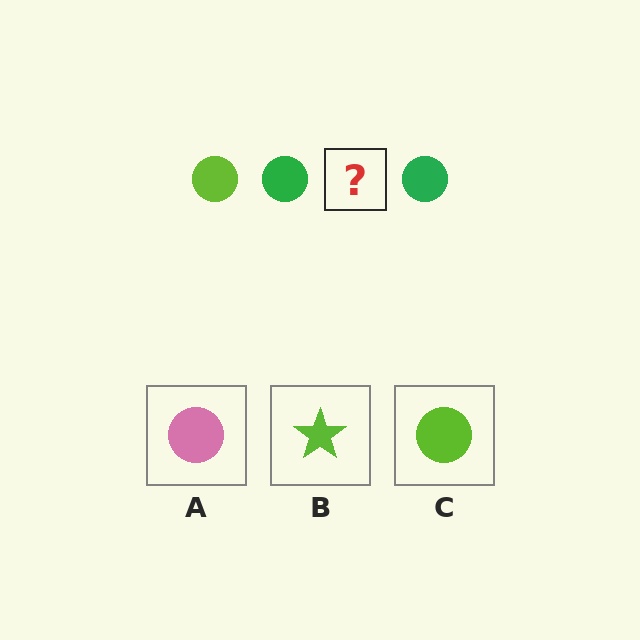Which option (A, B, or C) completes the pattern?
C.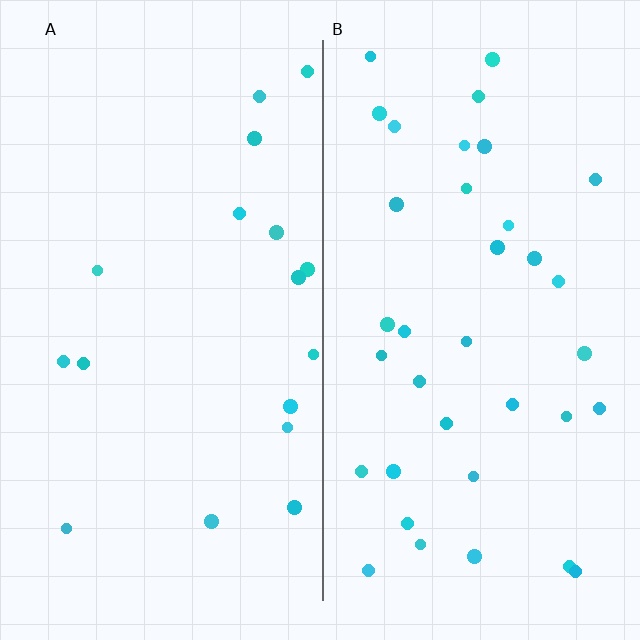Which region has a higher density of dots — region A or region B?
B (the right).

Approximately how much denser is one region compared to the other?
Approximately 2.1× — region B over region A.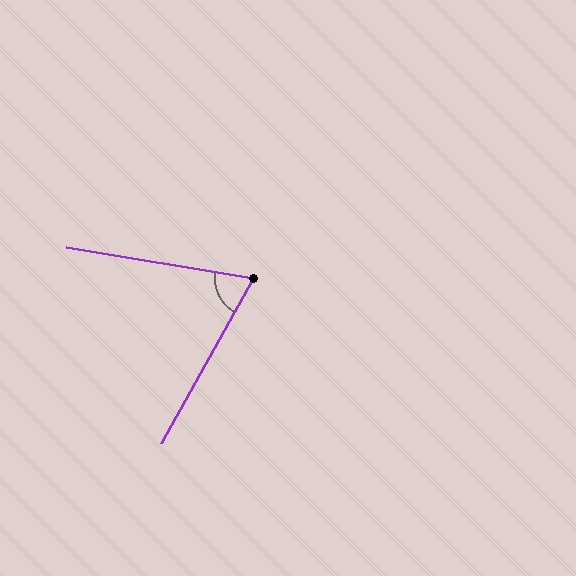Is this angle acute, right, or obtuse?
It is acute.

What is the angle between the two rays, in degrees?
Approximately 70 degrees.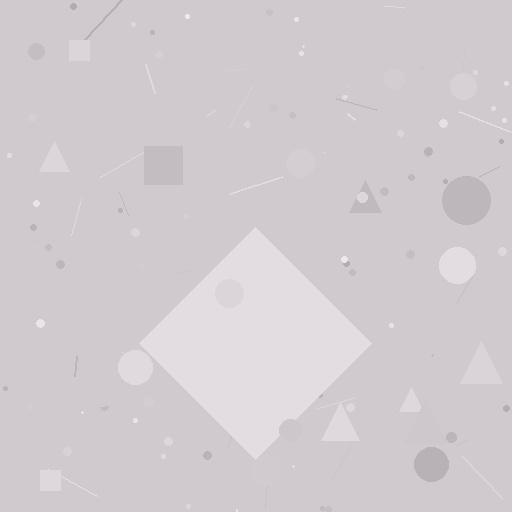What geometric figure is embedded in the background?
A diamond is embedded in the background.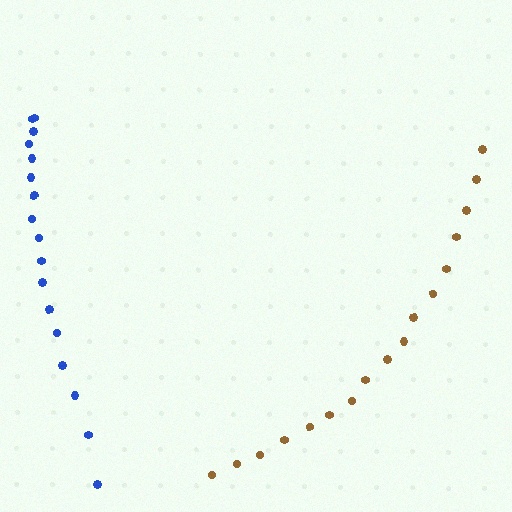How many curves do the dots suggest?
There are 2 distinct paths.